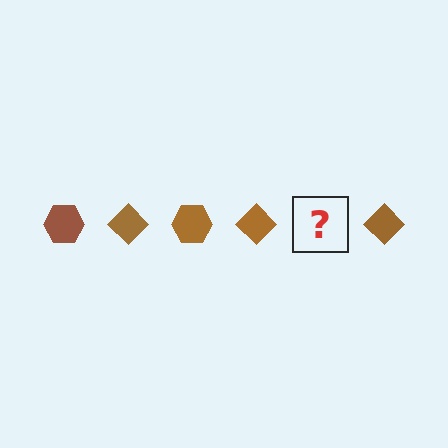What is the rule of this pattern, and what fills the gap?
The rule is that the pattern cycles through hexagon, diamond shapes in brown. The gap should be filled with a brown hexagon.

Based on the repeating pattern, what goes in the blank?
The blank should be a brown hexagon.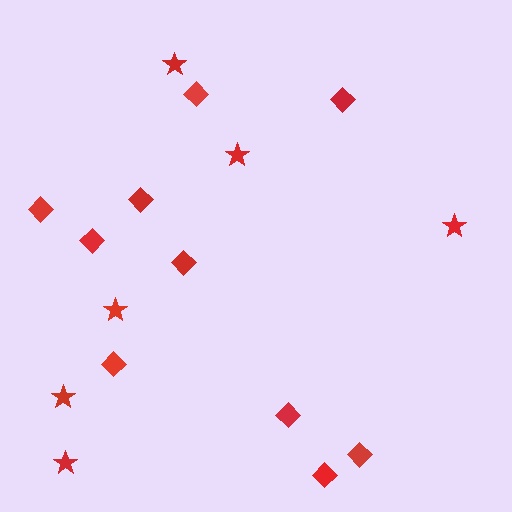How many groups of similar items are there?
There are 2 groups: one group of diamonds (10) and one group of stars (6).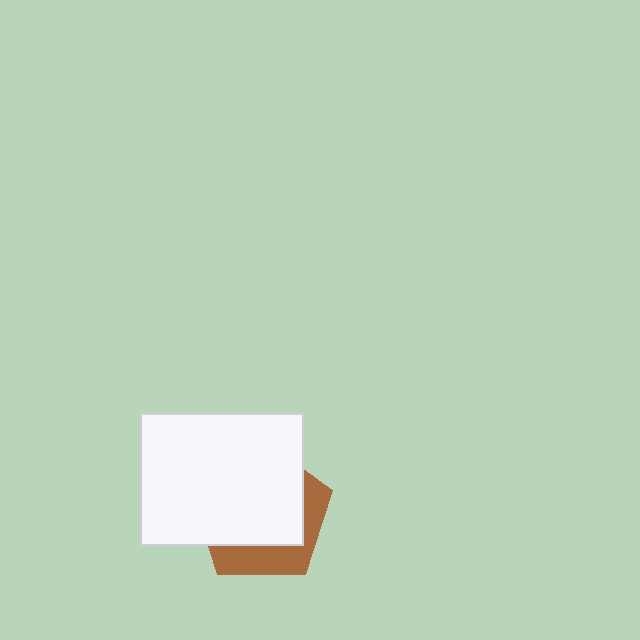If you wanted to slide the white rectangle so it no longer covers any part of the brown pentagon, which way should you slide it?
Slide it toward the upper-left — that is the most direct way to separate the two shapes.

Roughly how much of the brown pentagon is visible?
A small part of it is visible (roughly 32%).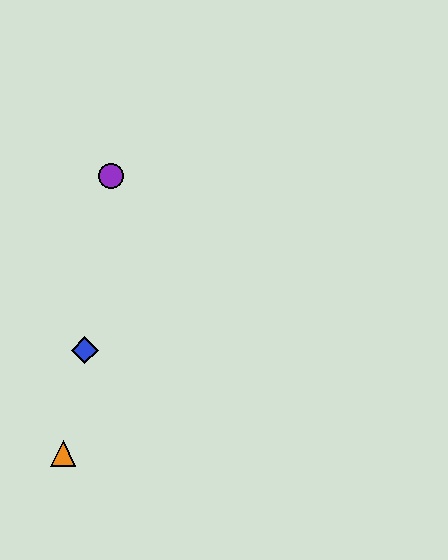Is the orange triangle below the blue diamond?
Yes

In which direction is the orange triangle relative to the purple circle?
The orange triangle is below the purple circle.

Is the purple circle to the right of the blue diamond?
Yes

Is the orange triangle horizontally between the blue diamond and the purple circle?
No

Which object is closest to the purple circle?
The blue diamond is closest to the purple circle.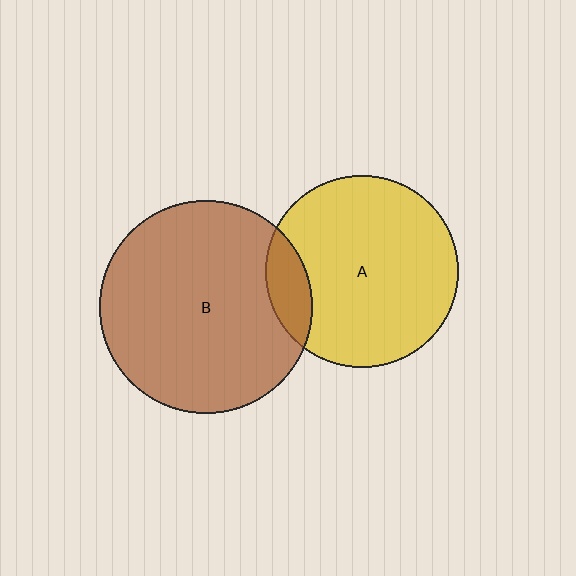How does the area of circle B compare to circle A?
Approximately 1.2 times.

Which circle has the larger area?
Circle B (brown).